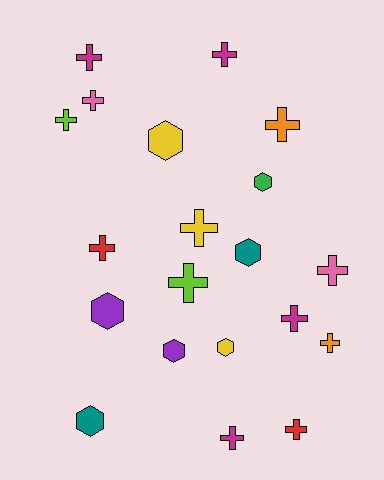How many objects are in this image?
There are 20 objects.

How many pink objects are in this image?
There are 2 pink objects.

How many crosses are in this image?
There are 13 crosses.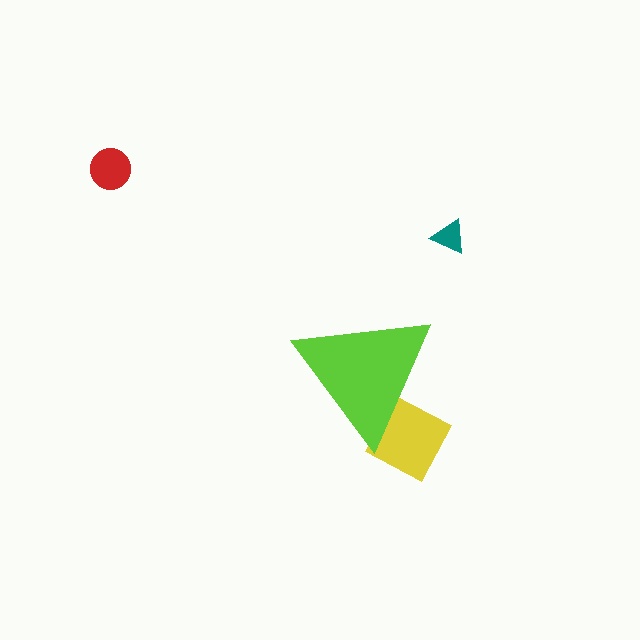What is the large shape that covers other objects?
A lime triangle.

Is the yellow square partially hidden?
Yes, the yellow square is partially hidden behind the lime triangle.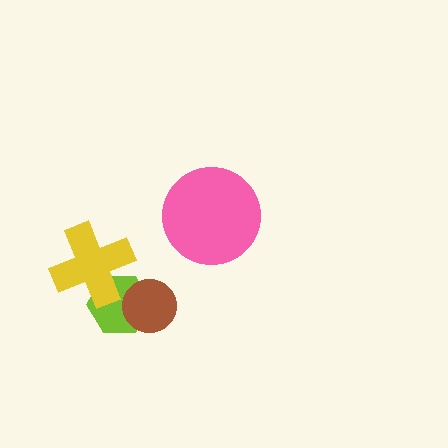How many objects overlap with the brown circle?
1 object overlaps with the brown circle.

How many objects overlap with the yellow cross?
1 object overlaps with the yellow cross.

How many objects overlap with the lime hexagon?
2 objects overlap with the lime hexagon.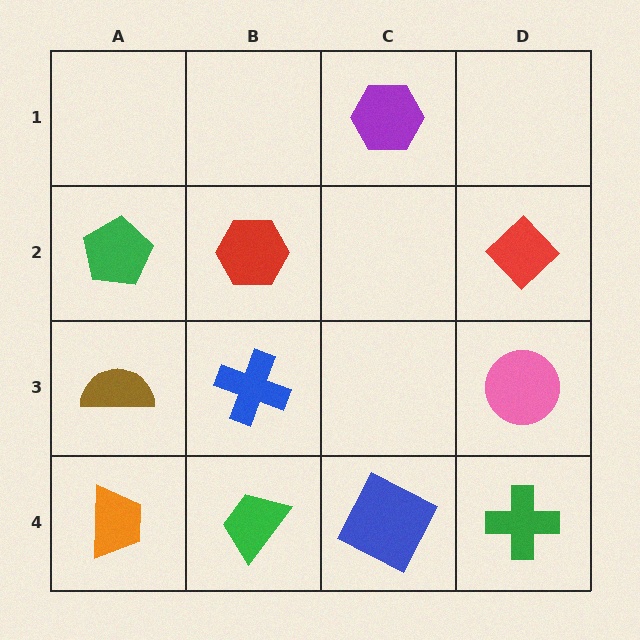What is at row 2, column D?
A red diamond.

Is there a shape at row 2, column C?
No, that cell is empty.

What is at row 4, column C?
A blue square.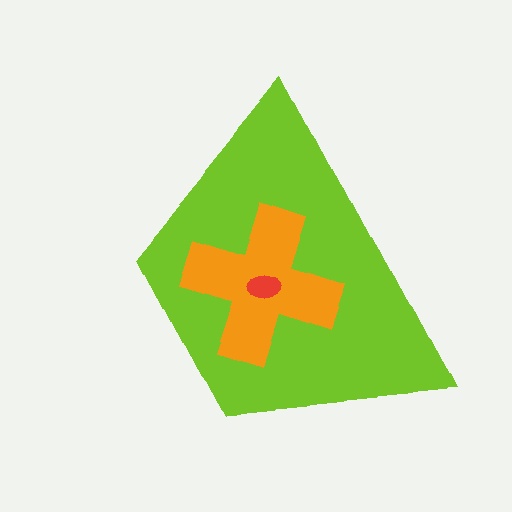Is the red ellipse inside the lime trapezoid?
Yes.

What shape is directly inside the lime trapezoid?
The orange cross.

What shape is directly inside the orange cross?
The red ellipse.